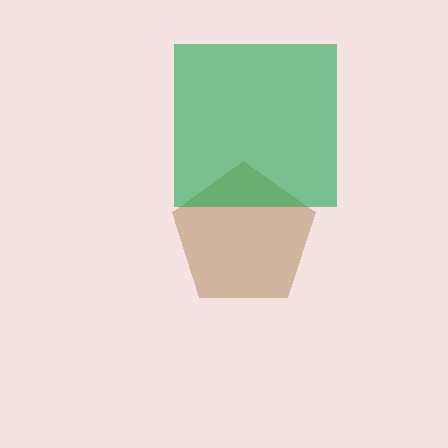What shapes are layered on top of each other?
The layered shapes are: a brown pentagon, a green square.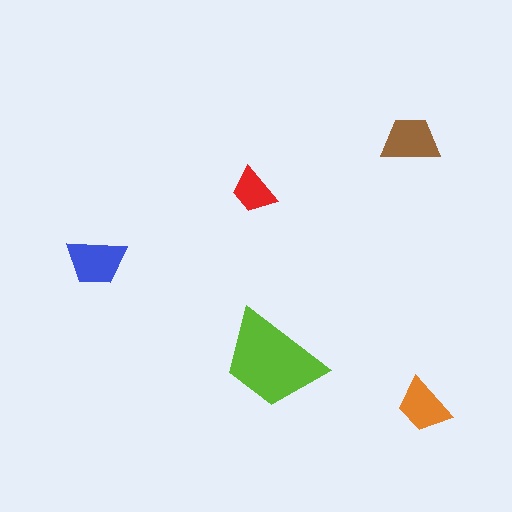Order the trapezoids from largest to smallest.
the lime one, the blue one, the brown one, the orange one, the red one.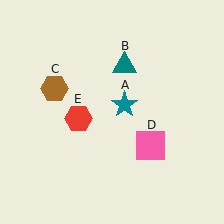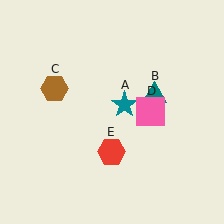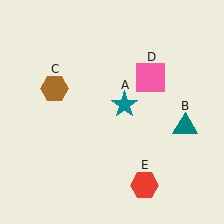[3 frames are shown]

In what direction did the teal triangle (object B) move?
The teal triangle (object B) moved down and to the right.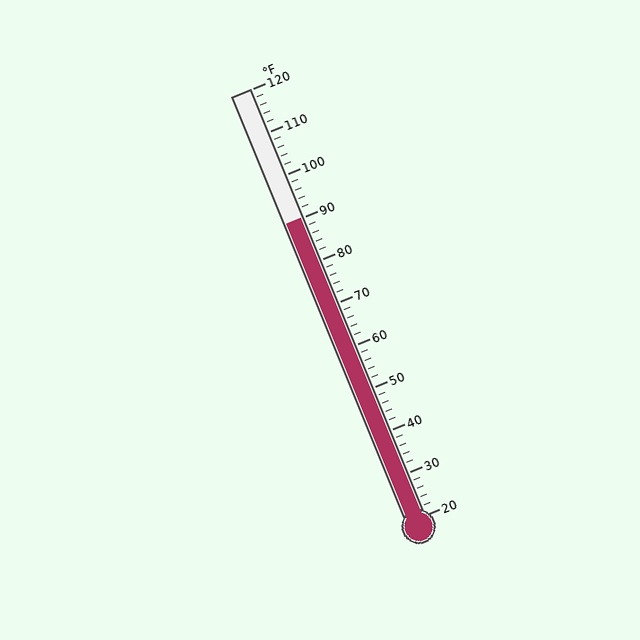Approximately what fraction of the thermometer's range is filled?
The thermometer is filled to approximately 70% of its range.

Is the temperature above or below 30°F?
The temperature is above 30°F.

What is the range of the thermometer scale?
The thermometer scale ranges from 20°F to 120°F.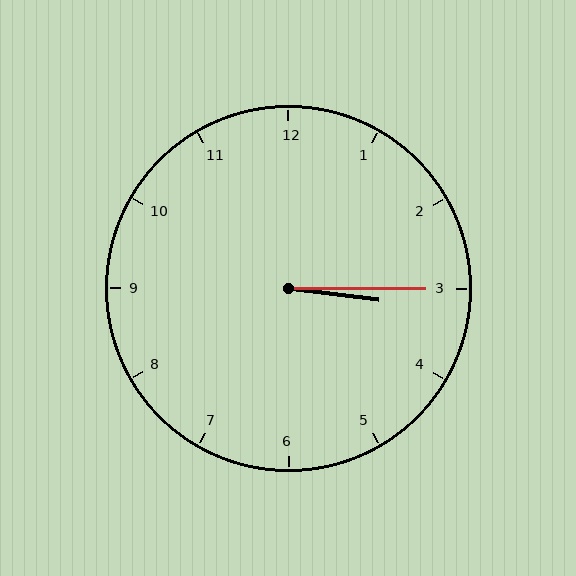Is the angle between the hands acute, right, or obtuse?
It is acute.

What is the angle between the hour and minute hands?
Approximately 8 degrees.